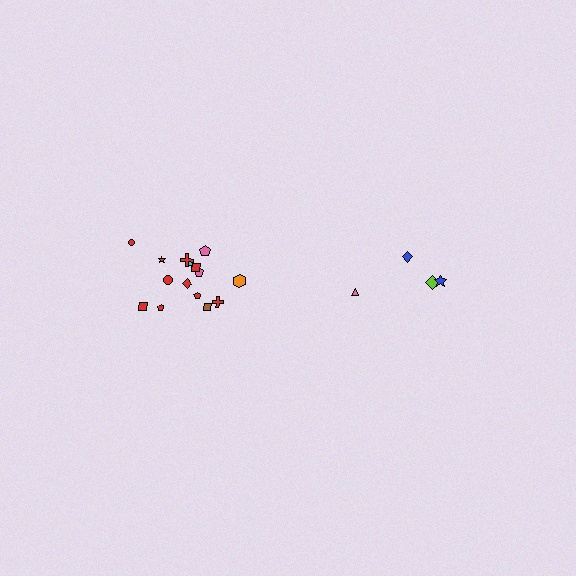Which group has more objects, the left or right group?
The left group.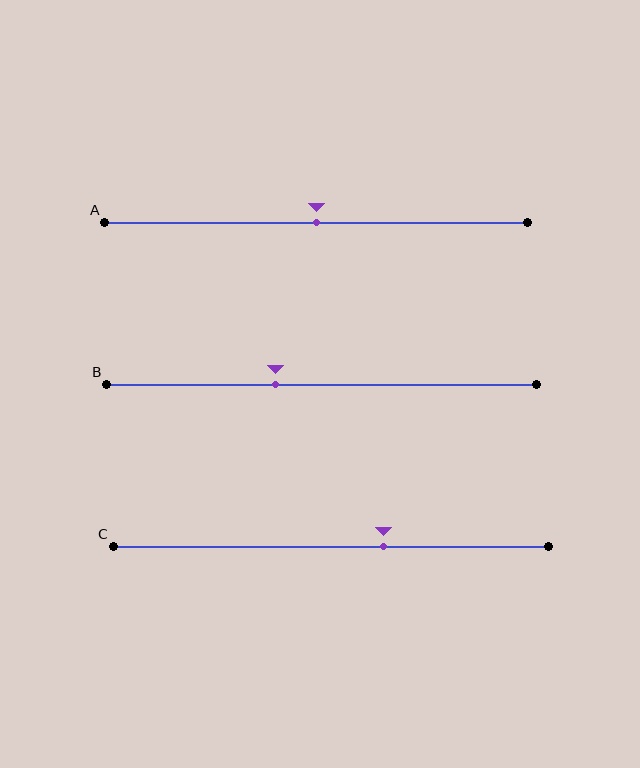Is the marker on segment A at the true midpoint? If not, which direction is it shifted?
Yes, the marker on segment A is at the true midpoint.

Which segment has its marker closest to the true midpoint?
Segment A has its marker closest to the true midpoint.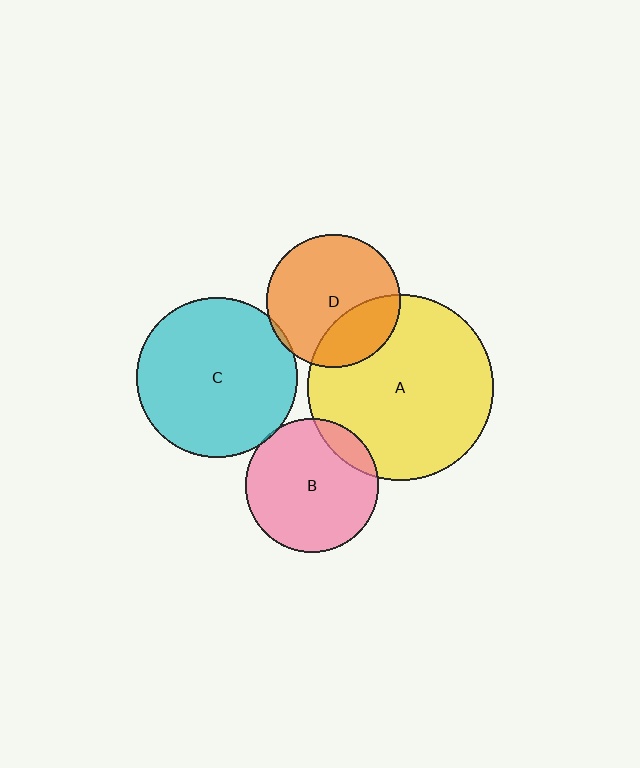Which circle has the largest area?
Circle A (yellow).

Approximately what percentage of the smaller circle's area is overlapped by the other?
Approximately 30%.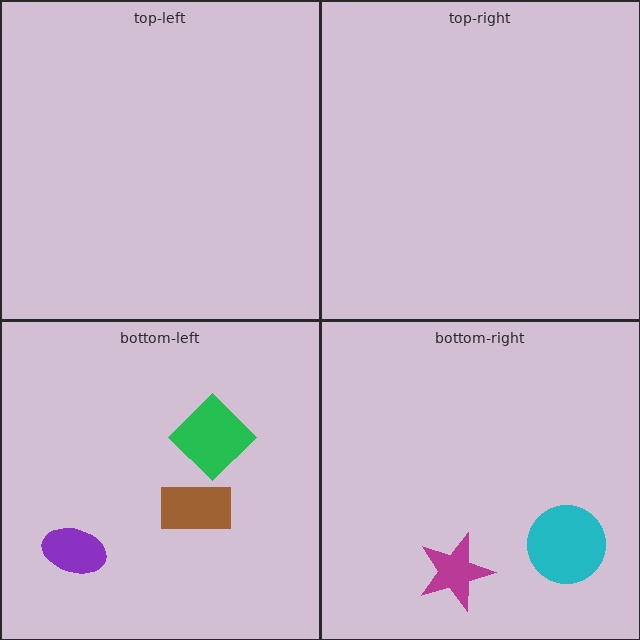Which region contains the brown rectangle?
The bottom-left region.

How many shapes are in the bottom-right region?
2.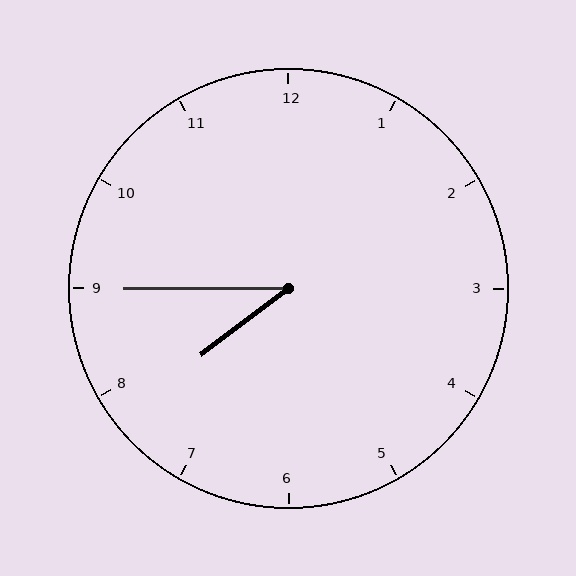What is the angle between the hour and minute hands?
Approximately 38 degrees.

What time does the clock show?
7:45.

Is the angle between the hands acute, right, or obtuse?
It is acute.